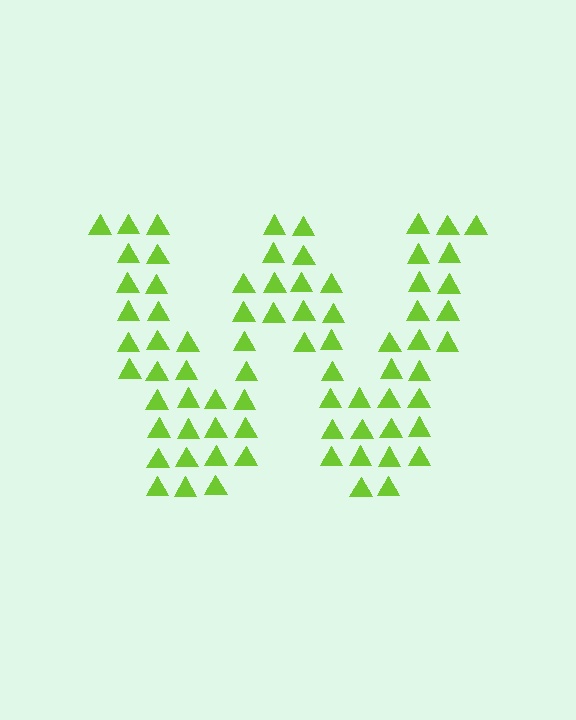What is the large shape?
The large shape is the letter W.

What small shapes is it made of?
It is made of small triangles.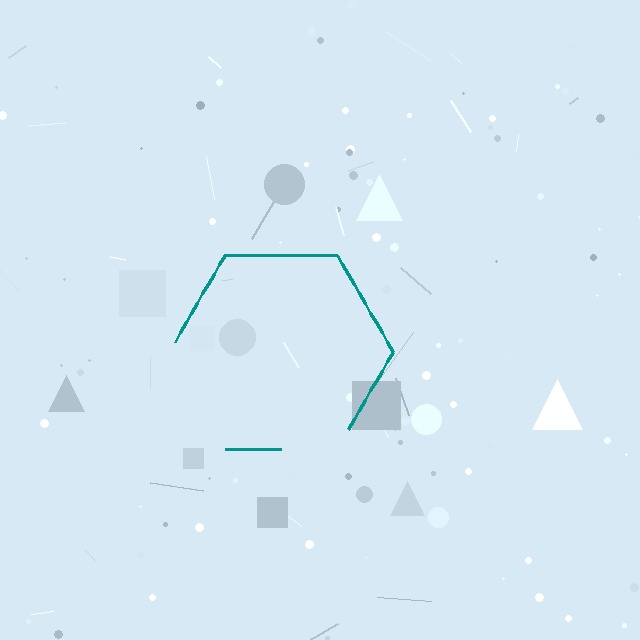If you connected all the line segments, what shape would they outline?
They would outline a hexagon.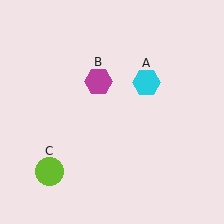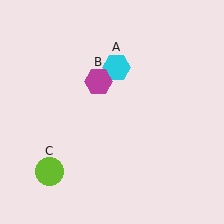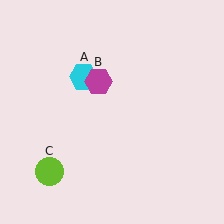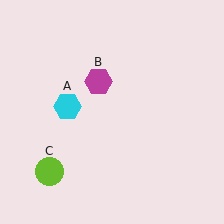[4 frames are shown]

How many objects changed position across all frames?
1 object changed position: cyan hexagon (object A).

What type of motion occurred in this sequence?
The cyan hexagon (object A) rotated counterclockwise around the center of the scene.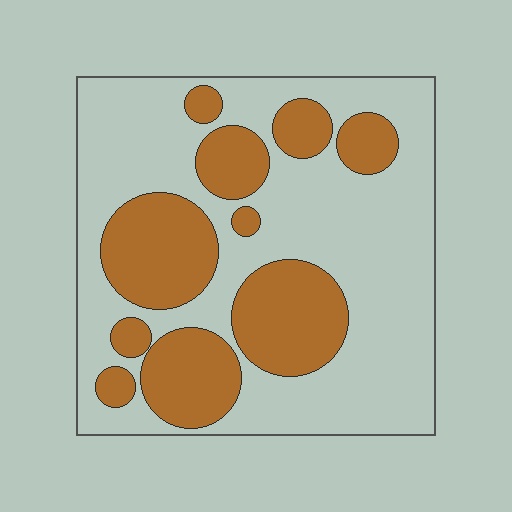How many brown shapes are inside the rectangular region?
10.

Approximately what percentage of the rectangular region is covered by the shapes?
Approximately 35%.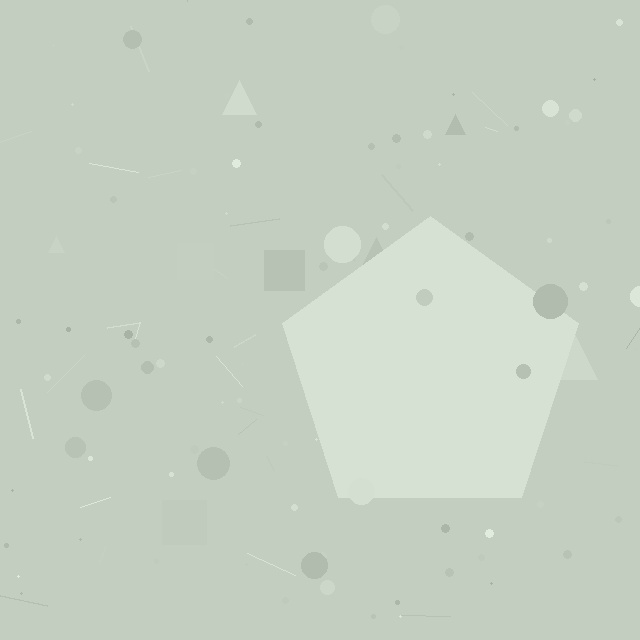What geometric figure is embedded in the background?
A pentagon is embedded in the background.